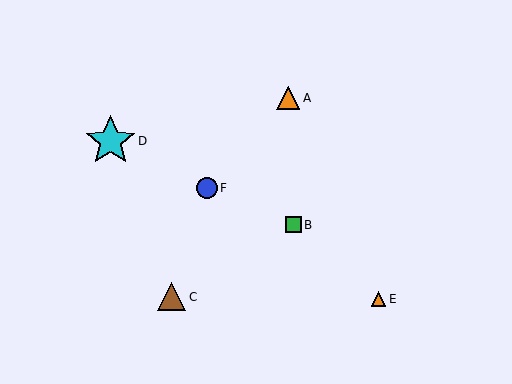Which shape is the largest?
The cyan star (labeled D) is the largest.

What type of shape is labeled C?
Shape C is a brown triangle.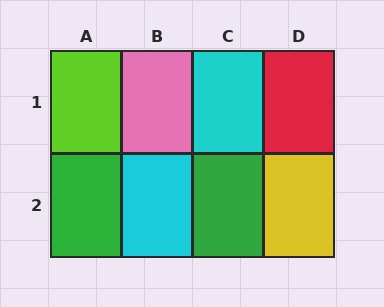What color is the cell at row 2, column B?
Cyan.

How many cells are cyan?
2 cells are cyan.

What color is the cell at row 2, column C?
Green.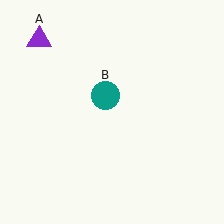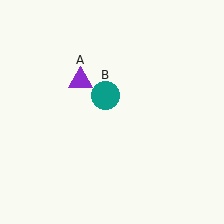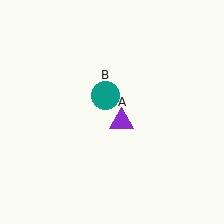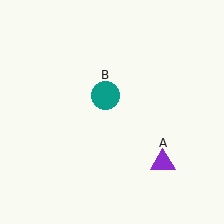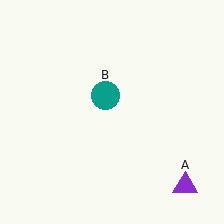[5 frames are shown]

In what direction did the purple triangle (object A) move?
The purple triangle (object A) moved down and to the right.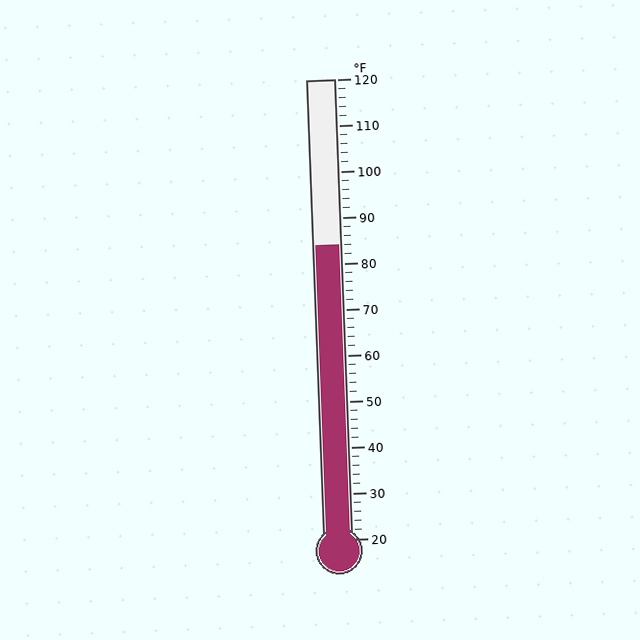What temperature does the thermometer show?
The thermometer shows approximately 84°F.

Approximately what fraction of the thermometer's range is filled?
The thermometer is filled to approximately 65% of its range.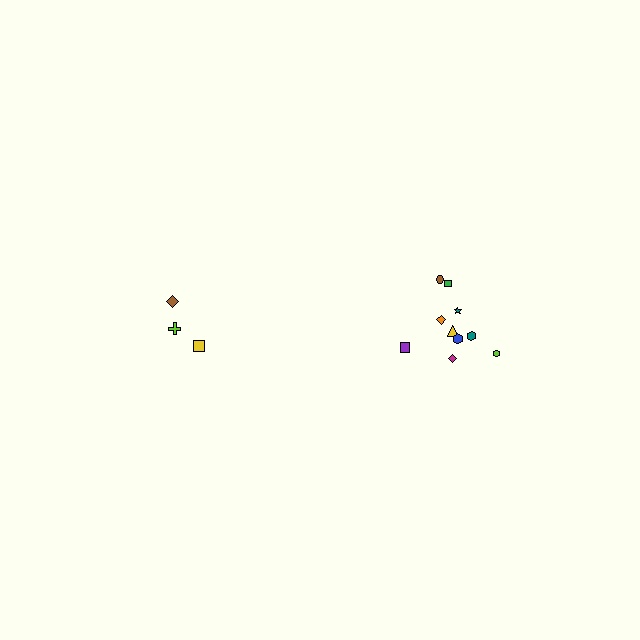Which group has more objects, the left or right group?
The right group.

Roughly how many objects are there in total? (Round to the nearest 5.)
Roughly 15 objects in total.